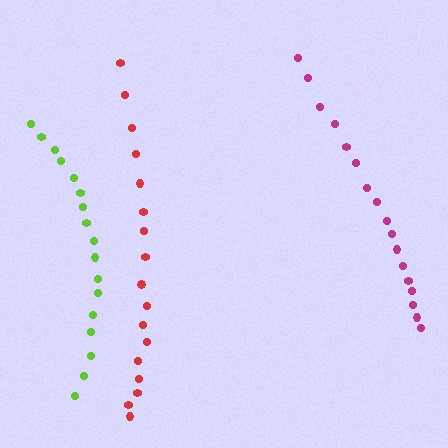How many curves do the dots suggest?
There are 3 distinct paths.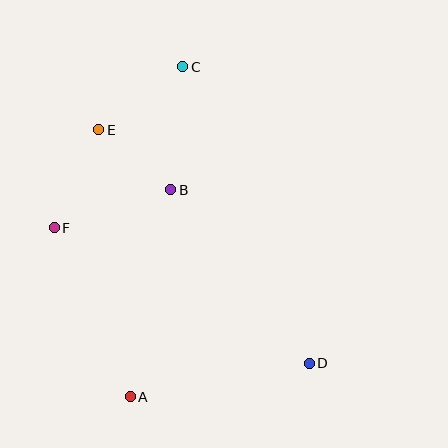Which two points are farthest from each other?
Points A and C are farthest from each other.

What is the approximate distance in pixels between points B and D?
The distance between B and D is approximately 222 pixels.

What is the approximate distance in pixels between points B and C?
The distance between B and C is approximately 123 pixels.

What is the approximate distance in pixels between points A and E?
The distance between A and E is approximately 269 pixels.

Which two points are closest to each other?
Points B and E are closest to each other.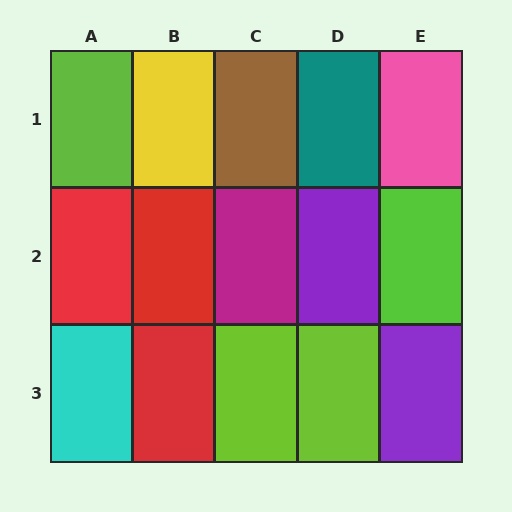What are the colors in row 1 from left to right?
Lime, yellow, brown, teal, pink.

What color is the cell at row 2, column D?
Purple.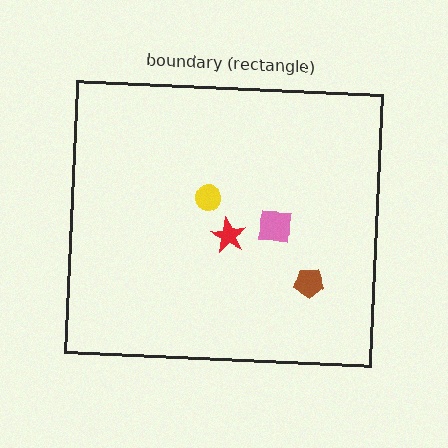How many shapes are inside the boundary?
4 inside, 0 outside.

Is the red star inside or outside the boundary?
Inside.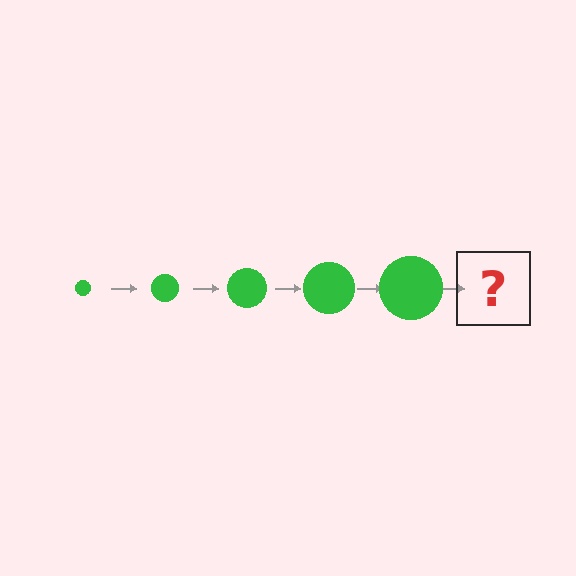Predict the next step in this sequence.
The next step is a green circle, larger than the previous one.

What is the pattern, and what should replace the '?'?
The pattern is that the circle gets progressively larger each step. The '?' should be a green circle, larger than the previous one.